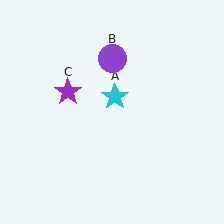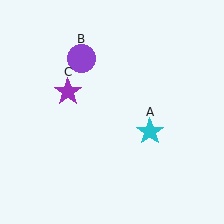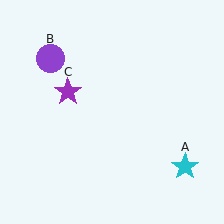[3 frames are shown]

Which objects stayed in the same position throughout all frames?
Purple star (object C) remained stationary.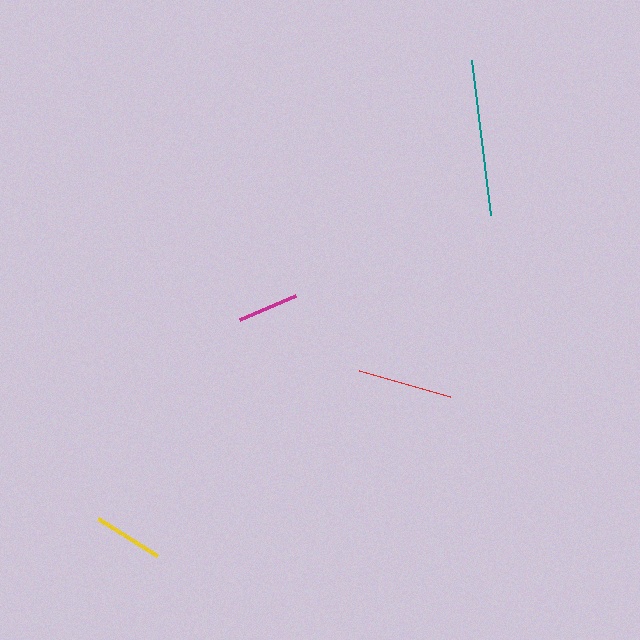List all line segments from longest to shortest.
From longest to shortest: teal, red, yellow, magenta.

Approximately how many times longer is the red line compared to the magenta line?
The red line is approximately 1.6 times the length of the magenta line.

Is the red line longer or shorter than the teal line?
The teal line is longer than the red line.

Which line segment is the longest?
The teal line is the longest at approximately 157 pixels.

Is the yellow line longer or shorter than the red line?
The red line is longer than the yellow line.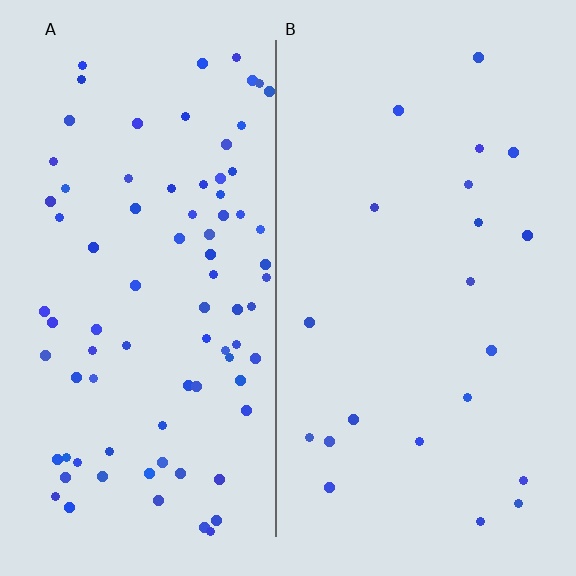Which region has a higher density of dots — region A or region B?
A (the left).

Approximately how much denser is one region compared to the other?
Approximately 4.0× — region A over region B.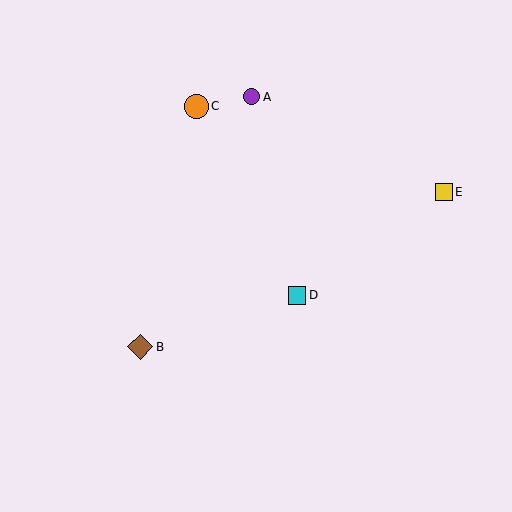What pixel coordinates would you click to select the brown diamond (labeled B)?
Click at (140, 347) to select the brown diamond B.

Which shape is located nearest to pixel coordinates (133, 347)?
The brown diamond (labeled B) at (140, 347) is nearest to that location.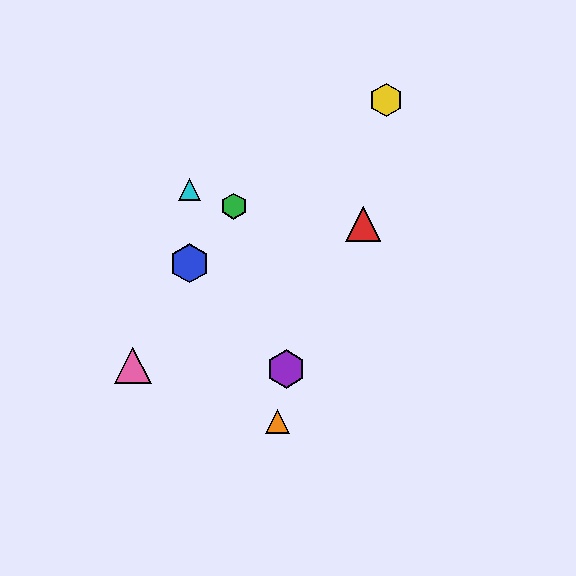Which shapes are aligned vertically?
The blue hexagon, the cyan triangle are aligned vertically.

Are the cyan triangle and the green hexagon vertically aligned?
No, the cyan triangle is at x≈189 and the green hexagon is at x≈234.